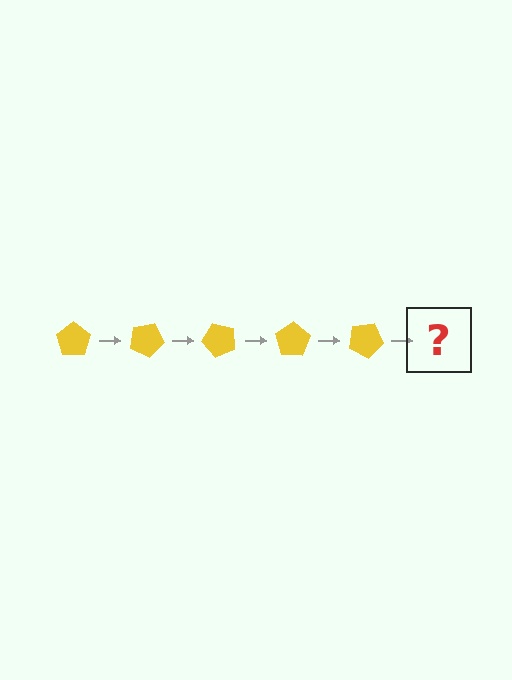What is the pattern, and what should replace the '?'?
The pattern is that the pentagon rotates 25 degrees each step. The '?' should be a yellow pentagon rotated 125 degrees.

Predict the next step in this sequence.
The next step is a yellow pentagon rotated 125 degrees.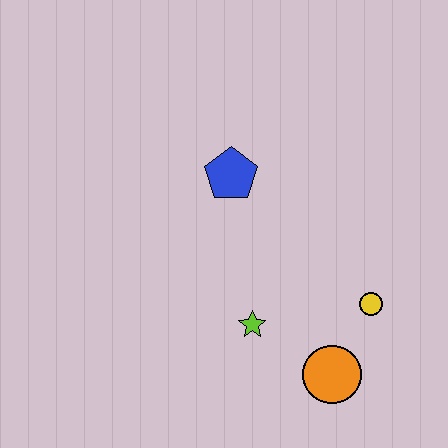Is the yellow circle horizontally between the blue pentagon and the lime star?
No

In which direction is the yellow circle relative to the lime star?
The yellow circle is to the right of the lime star.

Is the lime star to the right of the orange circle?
No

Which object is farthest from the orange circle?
The blue pentagon is farthest from the orange circle.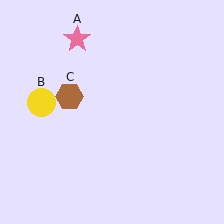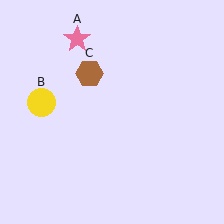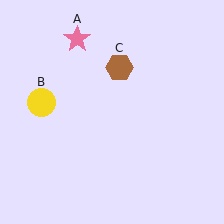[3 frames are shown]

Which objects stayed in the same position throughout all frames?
Pink star (object A) and yellow circle (object B) remained stationary.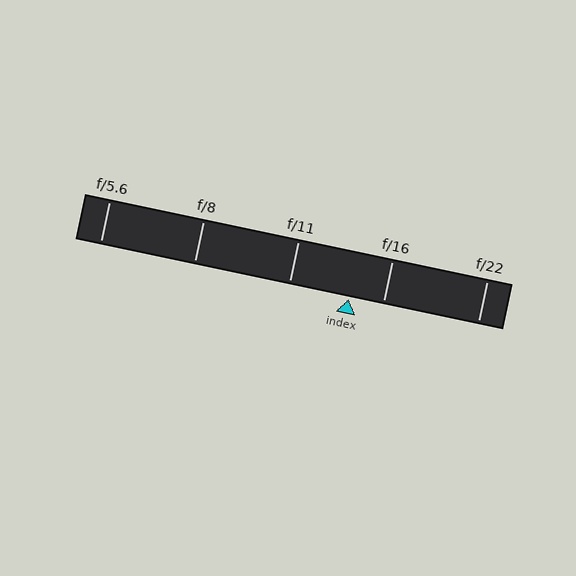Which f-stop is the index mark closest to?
The index mark is closest to f/16.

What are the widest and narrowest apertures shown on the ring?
The widest aperture shown is f/5.6 and the narrowest is f/22.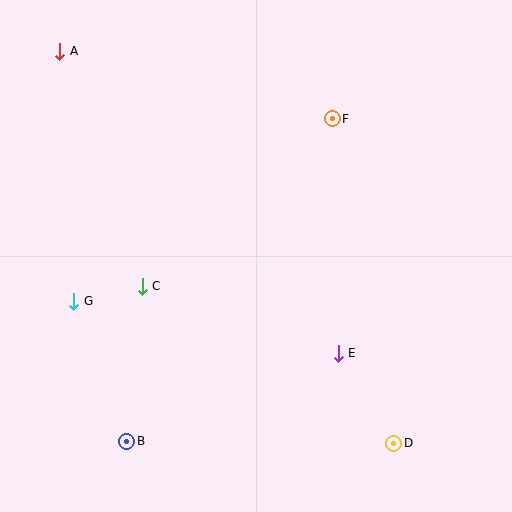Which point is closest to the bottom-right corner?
Point D is closest to the bottom-right corner.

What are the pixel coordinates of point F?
Point F is at (332, 119).